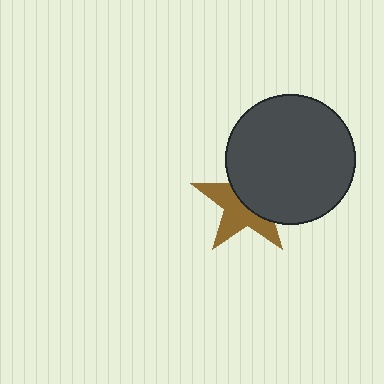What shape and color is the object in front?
The object in front is a dark gray circle.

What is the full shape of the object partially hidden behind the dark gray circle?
The partially hidden object is a brown star.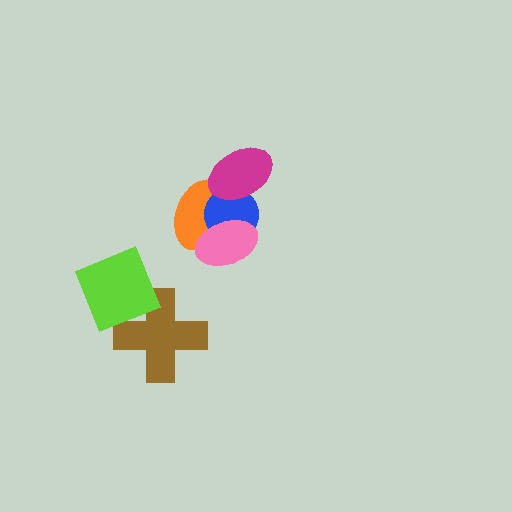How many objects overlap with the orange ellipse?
3 objects overlap with the orange ellipse.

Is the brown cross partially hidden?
Yes, it is partially covered by another shape.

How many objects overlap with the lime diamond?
1 object overlaps with the lime diamond.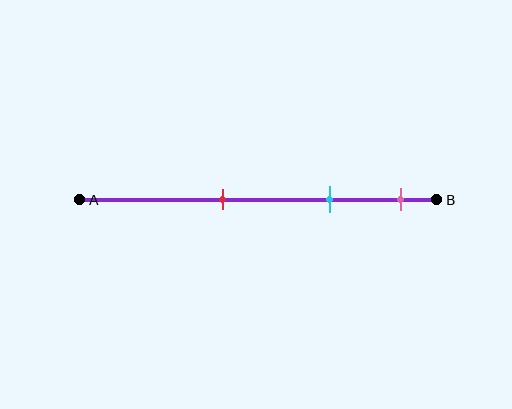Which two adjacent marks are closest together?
The cyan and pink marks are the closest adjacent pair.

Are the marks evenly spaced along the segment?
Yes, the marks are approximately evenly spaced.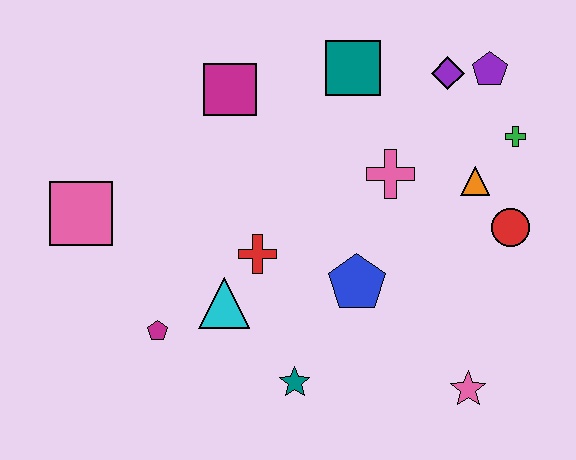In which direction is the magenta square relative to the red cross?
The magenta square is above the red cross.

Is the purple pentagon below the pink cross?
No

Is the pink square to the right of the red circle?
No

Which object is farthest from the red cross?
The purple pentagon is farthest from the red cross.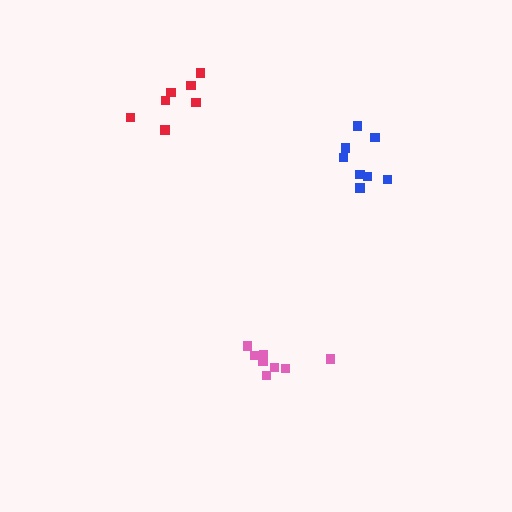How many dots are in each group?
Group 1: 8 dots, Group 2: 7 dots, Group 3: 8 dots (23 total).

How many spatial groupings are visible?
There are 3 spatial groupings.